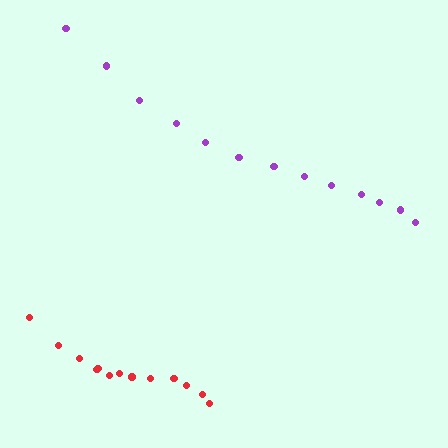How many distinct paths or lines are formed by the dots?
There are 2 distinct paths.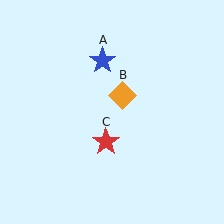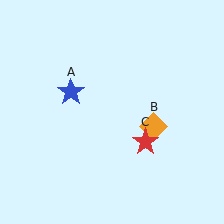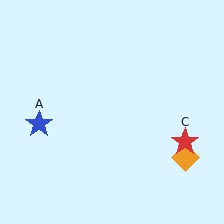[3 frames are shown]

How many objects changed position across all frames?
3 objects changed position: blue star (object A), orange diamond (object B), red star (object C).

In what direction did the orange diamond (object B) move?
The orange diamond (object B) moved down and to the right.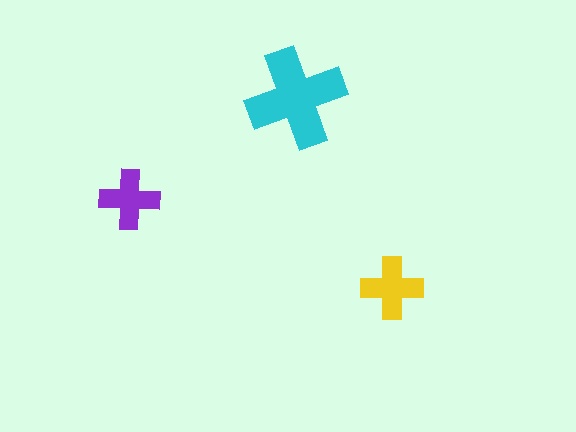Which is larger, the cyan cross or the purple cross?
The cyan one.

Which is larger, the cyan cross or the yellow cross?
The cyan one.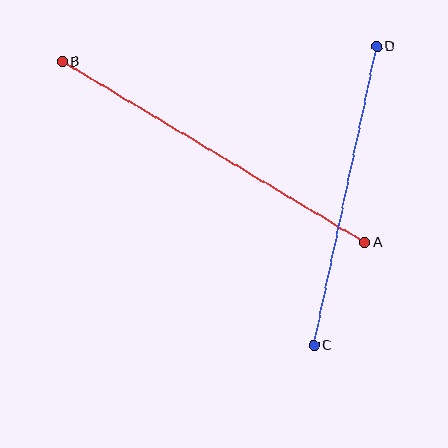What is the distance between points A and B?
The distance is approximately 352 pixels.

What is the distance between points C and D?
The distance is approximately 306 pixels.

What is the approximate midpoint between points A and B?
The midpoint is at approximately (213, 152) pixels.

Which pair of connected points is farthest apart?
Points A and B are farthest apart.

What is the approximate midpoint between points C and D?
The midpoint is at approximately (345, 196) pixels.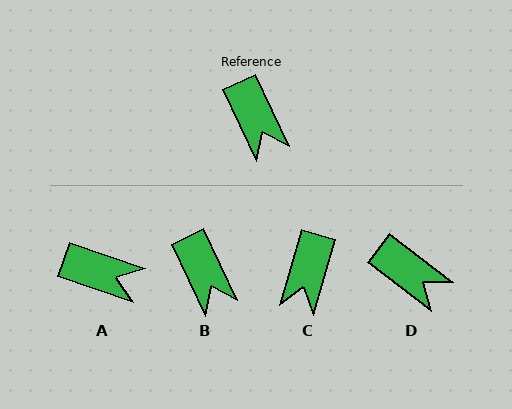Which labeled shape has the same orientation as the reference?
B.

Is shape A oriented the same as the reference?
No, it is off by about 46 degrees.